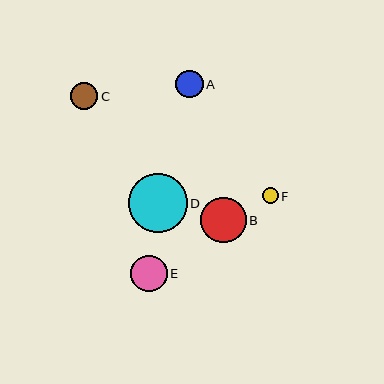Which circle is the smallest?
Circle F is the smallest with a size of approximately 16 pixels.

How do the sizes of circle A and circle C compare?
Circle A and circle C are approximately the same size.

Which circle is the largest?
Circle D is the largest with a size of approximately 59 pixels.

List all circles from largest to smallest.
From largest to smallest: D, B, E, A, C, F.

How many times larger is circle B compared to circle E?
Circle B is approximately 1.2 times the size of circle E.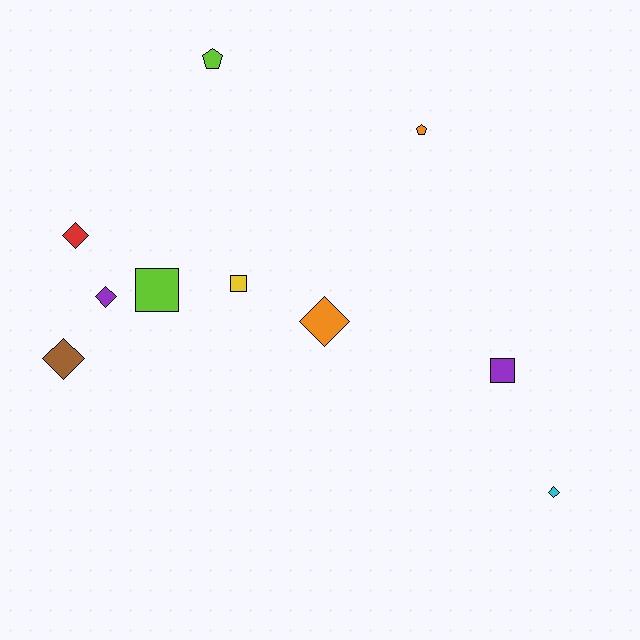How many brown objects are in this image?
There is 1 brown object.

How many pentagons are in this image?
There are 2 pentagons.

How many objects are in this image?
There are 10 objects.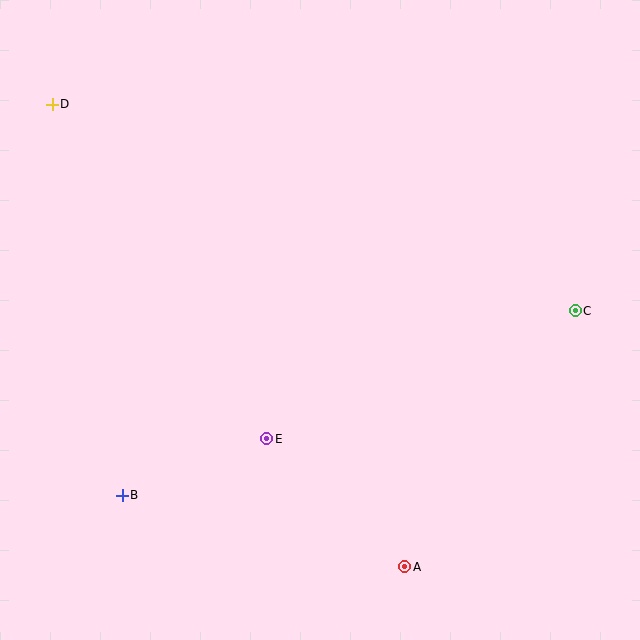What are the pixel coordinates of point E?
Point E is at (267, 439).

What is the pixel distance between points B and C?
The distance between B and C is 489 pixels.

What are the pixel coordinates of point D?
Point D is at (52, 104).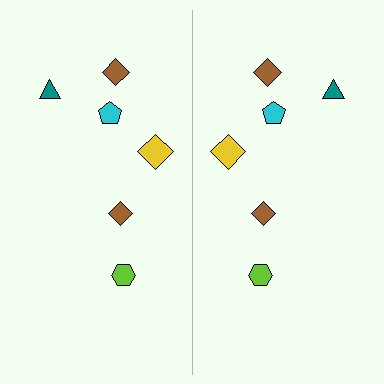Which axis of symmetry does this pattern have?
The pattern has a vertical axis of symmetry running through the center of the image.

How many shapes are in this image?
There are 12 shapes in this image.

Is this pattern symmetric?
Yes, this pattern has bilateral (reflection) symmetry.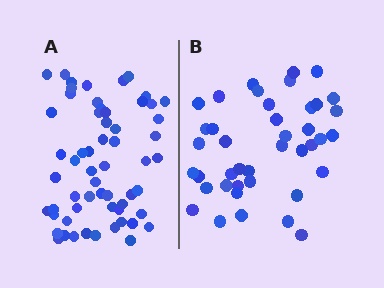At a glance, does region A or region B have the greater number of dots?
Region A (the left region) has more dots.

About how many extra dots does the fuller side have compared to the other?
Region A has approximately 20 more dots than region B.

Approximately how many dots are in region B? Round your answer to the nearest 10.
About 40 dots. (The exact count is 41, which rounds to 40.)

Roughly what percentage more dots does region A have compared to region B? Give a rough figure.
About 45% more.